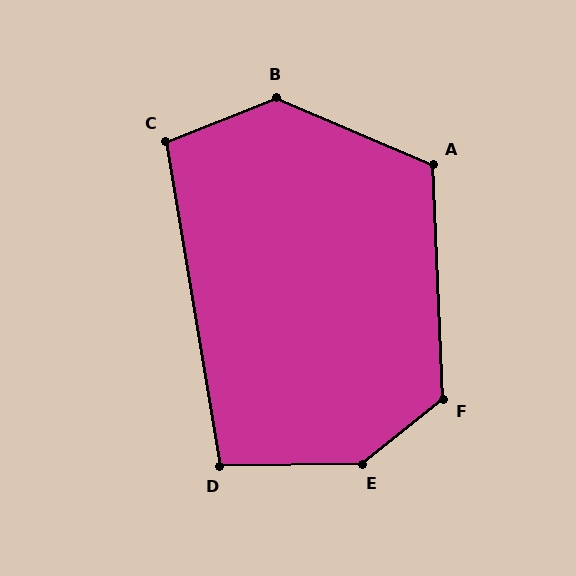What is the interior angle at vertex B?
Approximately 135 degrees (obtuse).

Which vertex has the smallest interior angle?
D, at approximately 98 degrees.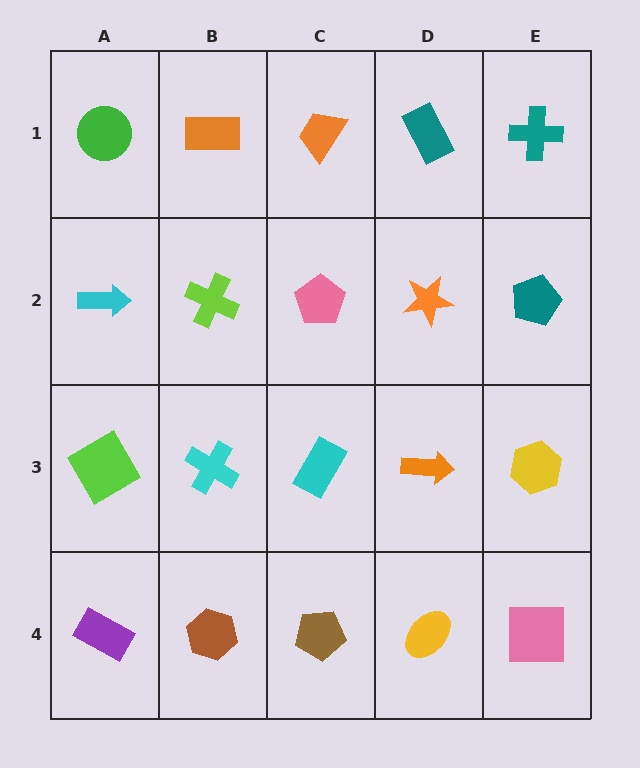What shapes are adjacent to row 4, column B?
A cyan cross (row 3, column B), a purple rectangle (row 4, column A), a brown pentagon (row 4, column C).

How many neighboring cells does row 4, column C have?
3.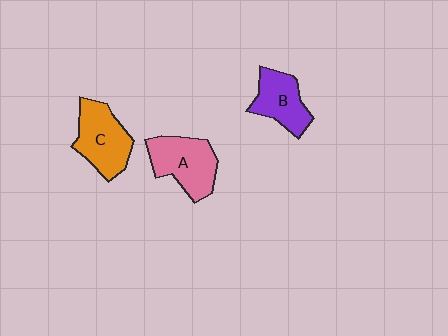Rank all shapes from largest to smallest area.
From largest to smallest: A (pink), C (orange), B (purple).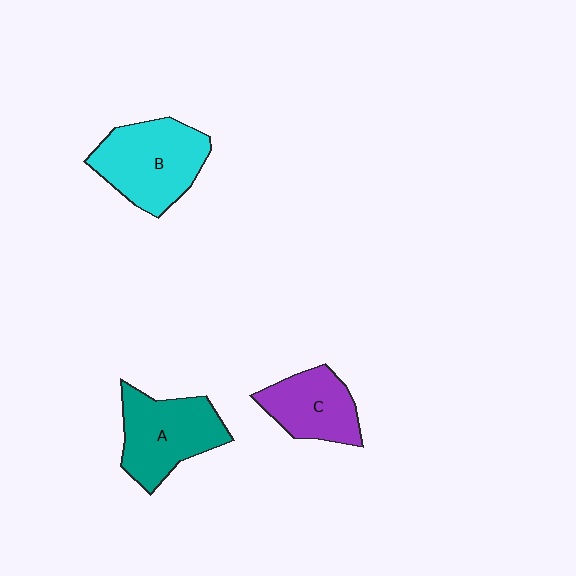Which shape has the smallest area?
Shape C (purple).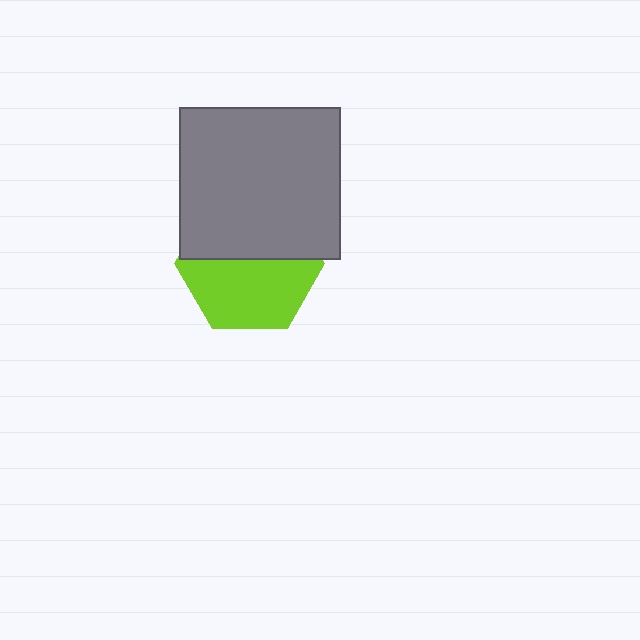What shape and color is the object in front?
The object in front is a gray rectangle.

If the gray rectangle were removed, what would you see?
You would see the complete lime hexagon.